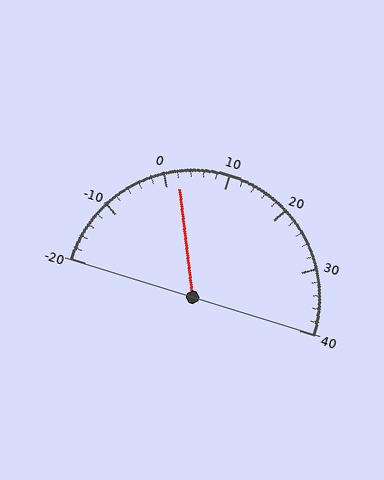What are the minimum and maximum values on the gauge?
The gauge ranges from -20 to 40.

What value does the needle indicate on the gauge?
The needle indicates approximately 2.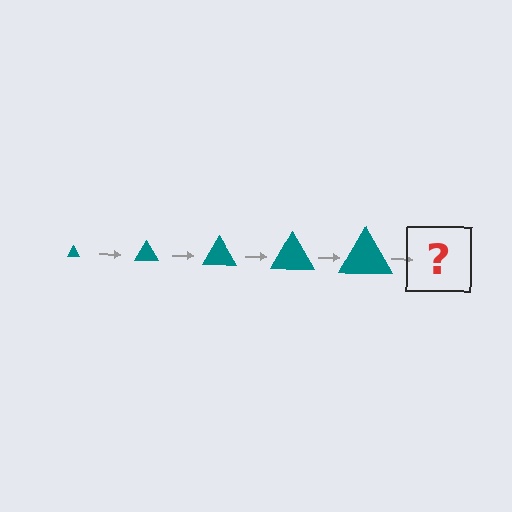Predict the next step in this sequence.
The next step is a teal triangle, larger than the previous one.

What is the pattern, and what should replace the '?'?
The pattern is that the triangle gets progressively larger each step. The '?' should be a teal triangle, larger than the previous one.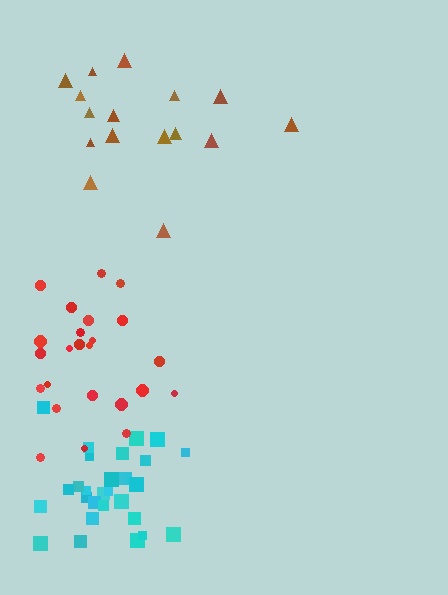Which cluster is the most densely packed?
Cyan.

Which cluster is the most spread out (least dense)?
Brown.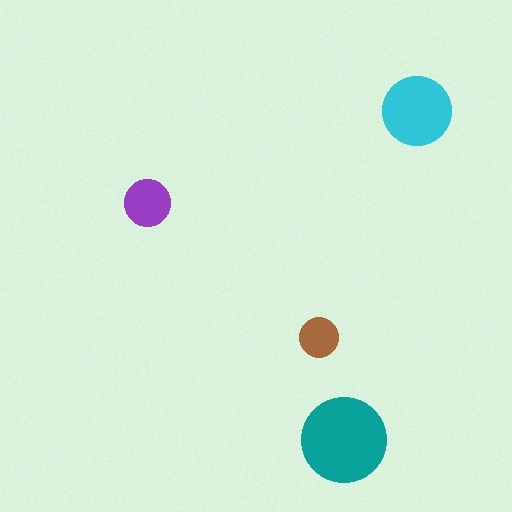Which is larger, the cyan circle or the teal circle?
The teal one.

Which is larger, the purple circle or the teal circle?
The teal one.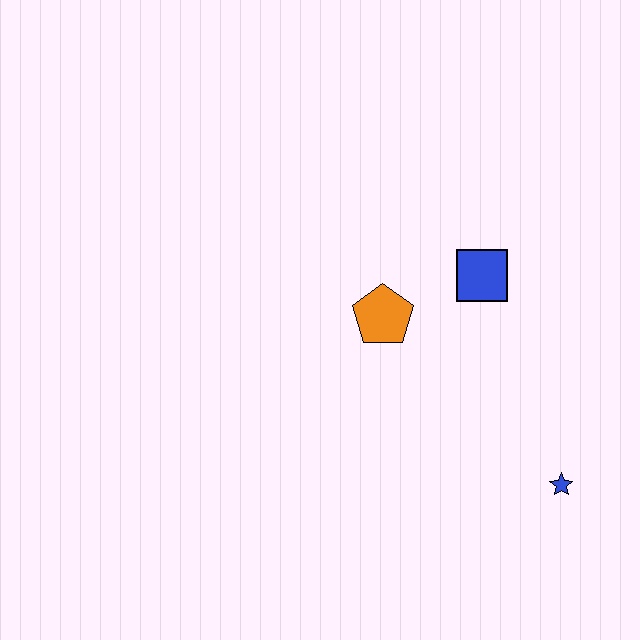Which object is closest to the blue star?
The blue square is closest to the blue star.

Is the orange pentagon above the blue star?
Yes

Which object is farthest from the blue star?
The orange pentagon is farthest from the blue star.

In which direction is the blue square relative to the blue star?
The blue square is above the blue star.